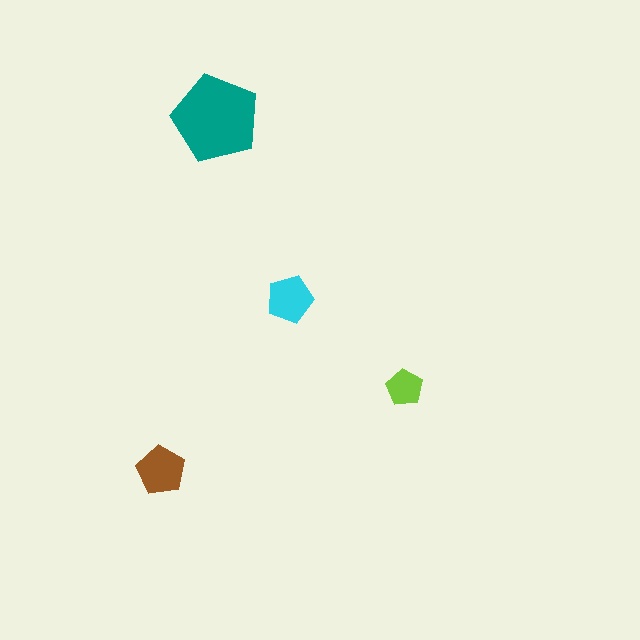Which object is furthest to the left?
The brown pentagon is leftmost.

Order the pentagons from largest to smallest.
the teal one, the brown one, the cyan one, the lime one.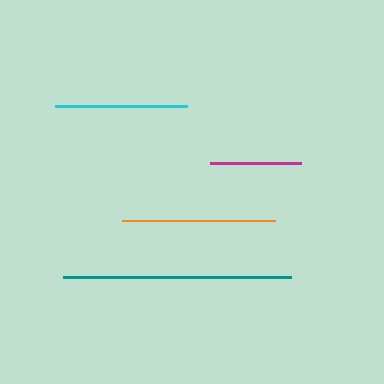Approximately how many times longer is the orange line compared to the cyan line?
The orange line is approximately 1.2 times the length of the cyan line.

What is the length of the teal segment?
The teal segment is approximately 228 pixels long.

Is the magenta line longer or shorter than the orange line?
The orange line is longer than the magenta line.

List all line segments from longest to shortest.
From longest to shortest: teal, orange, cyan, magenta.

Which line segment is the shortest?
The magenta line is the shortest at approximately 90 pixels.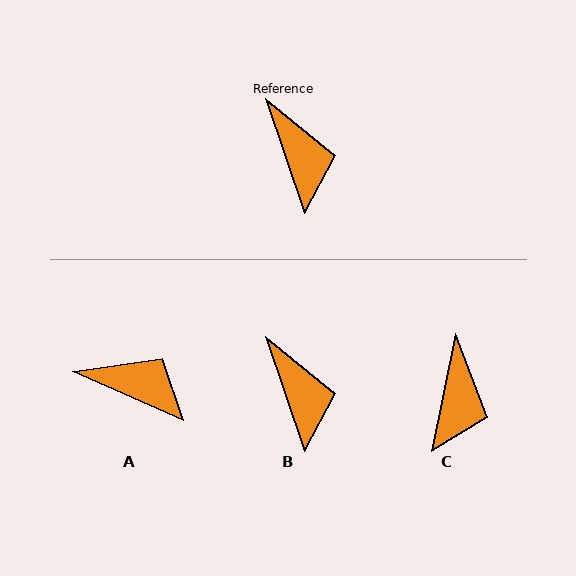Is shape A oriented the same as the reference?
No, it is off by about 47 degrees.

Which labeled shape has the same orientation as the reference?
B.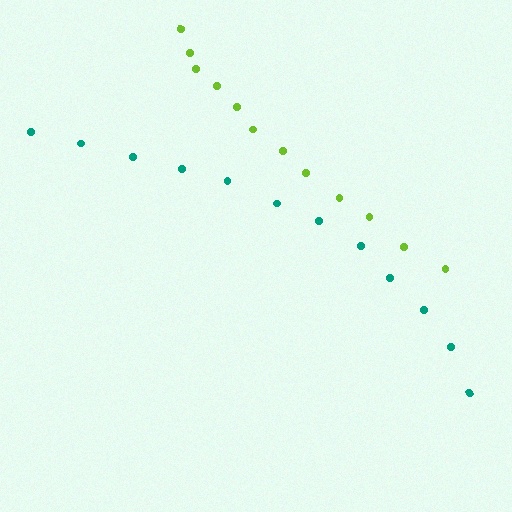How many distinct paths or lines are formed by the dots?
There are 2 distinct paths.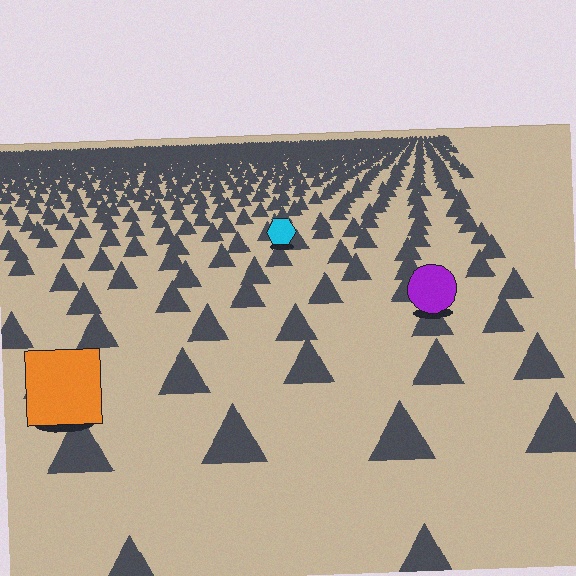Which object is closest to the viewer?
The orange square is closest. The texture marks near it are larger and more spread out.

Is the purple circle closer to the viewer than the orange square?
No. The orange square is closer — you can tell from the texture gradient: the ground texture is coarser near it.